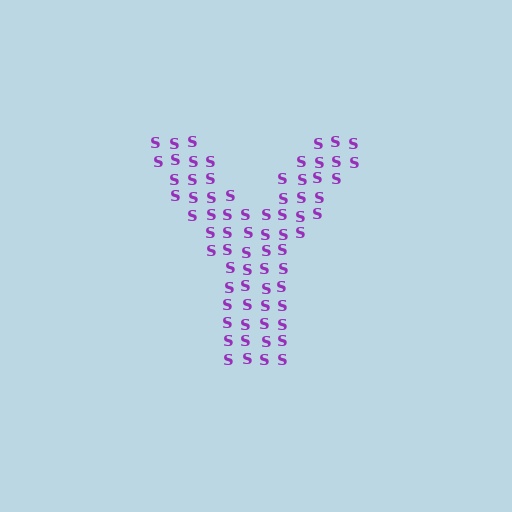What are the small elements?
The small elements are letter S's.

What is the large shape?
The large shape is the letter Y.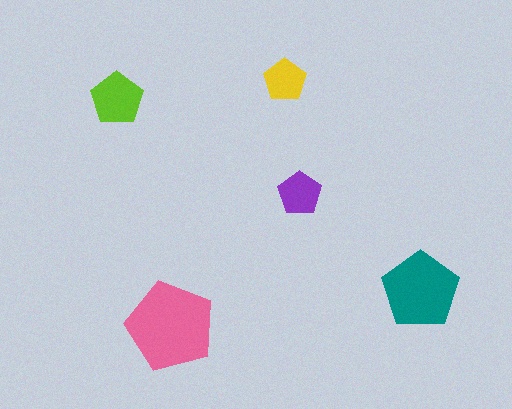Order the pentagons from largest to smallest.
the pink one, the teal one, the lime one, the purple one, the yellow one.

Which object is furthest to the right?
The teal pentagon is rightmost.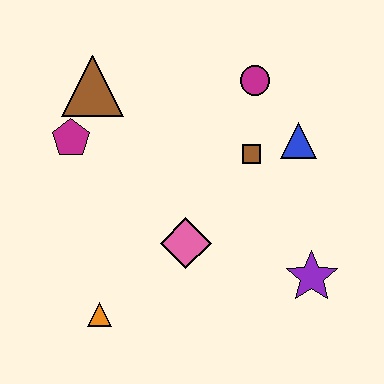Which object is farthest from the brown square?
The orange triangle is farthest from the brown square.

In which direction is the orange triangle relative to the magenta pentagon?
The orange triangle is below the magenta pentagon.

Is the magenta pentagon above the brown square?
Yes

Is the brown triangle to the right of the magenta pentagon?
Yes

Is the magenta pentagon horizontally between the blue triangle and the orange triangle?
No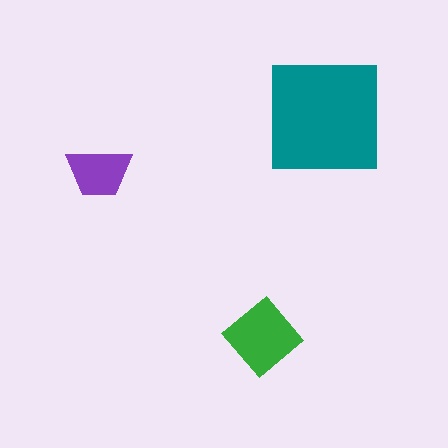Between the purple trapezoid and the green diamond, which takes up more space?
The green diamond.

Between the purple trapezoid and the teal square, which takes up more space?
The teal square.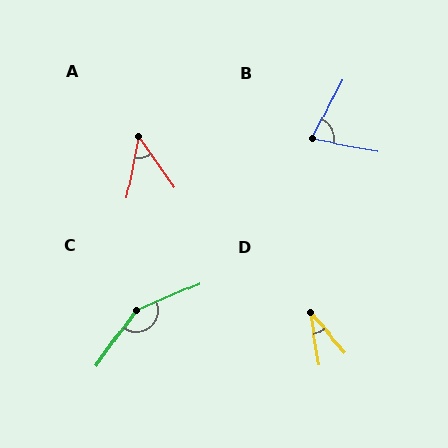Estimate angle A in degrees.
Approximately 45 degrees.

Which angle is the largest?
C, at approximately 149 degrees.